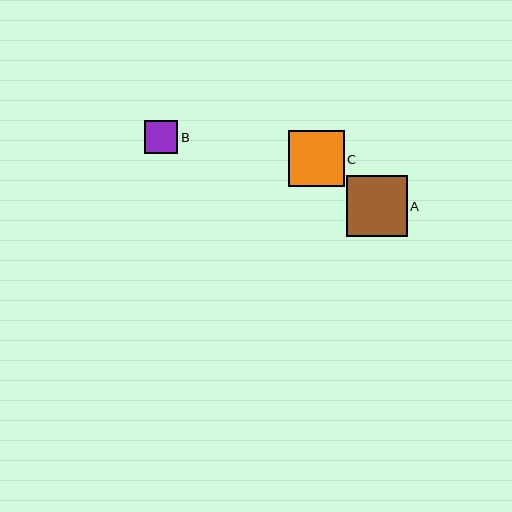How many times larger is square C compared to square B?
Square C is approximately 1.7 times the size of square B.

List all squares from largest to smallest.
From largest to smallest: A, C, B.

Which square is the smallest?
Square B is the smallest with a size of approximately 33 pixels.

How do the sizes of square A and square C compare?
Square A and square C are approximately the same size.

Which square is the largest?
Square A is the largest with a size of approximately 61 pixels.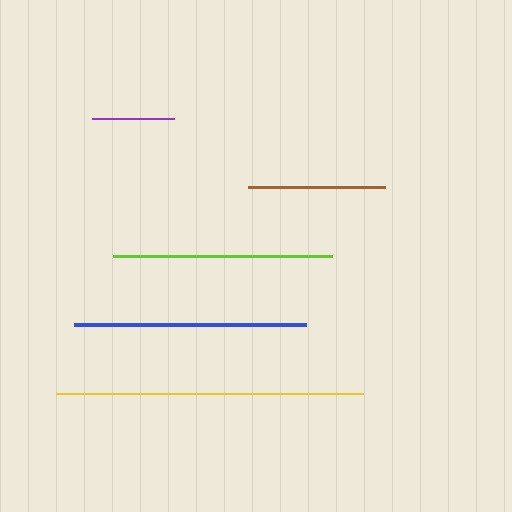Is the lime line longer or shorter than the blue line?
The blue line is longer than the lime line.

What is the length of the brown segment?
The brown segment is approximately 137 pixels long.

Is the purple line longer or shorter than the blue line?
The blue line is longer than the purple line.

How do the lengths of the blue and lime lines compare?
The blue and lime lines are approximately the same length.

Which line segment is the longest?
The yellow line is the longest at approximately 307 pixels.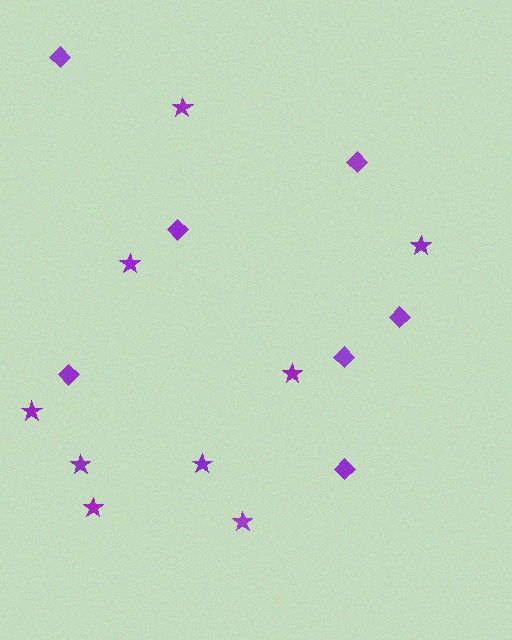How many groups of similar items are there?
There are 2 groups: one group of diamonds (7) and one group of stars (9).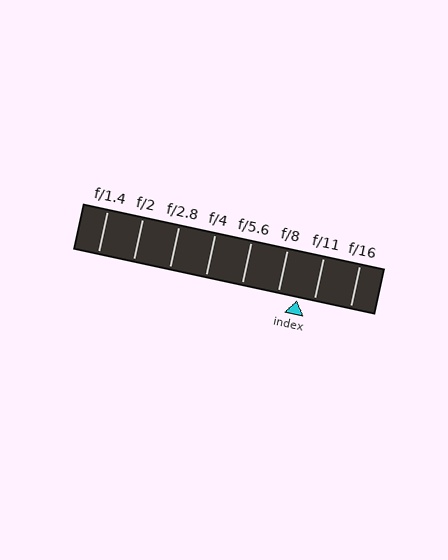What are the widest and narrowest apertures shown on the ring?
The widest aperture shown is f/1.4 and the narrowest is f/16.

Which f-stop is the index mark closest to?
The index mark is closest to f/11.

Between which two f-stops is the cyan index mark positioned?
The index mark is between f/8 and f/11.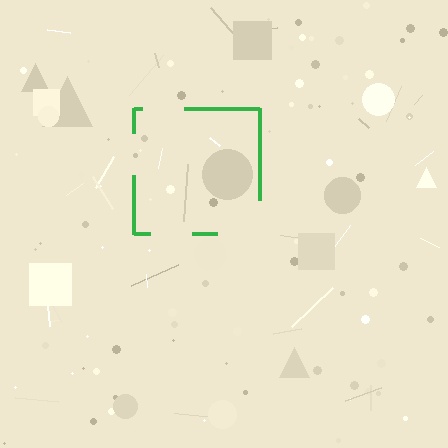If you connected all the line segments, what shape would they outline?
They would outline a square.